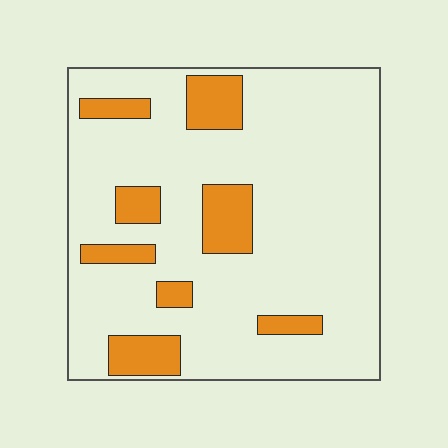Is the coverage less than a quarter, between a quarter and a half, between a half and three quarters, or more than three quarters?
Less than a quarter.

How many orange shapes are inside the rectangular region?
8.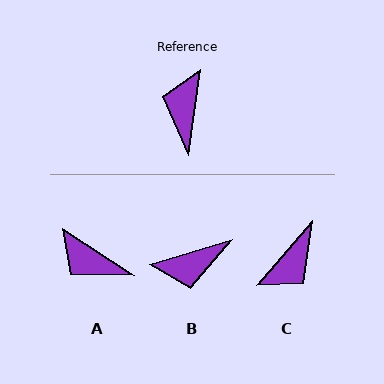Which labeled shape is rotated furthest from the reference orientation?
C, about 147 degrees away.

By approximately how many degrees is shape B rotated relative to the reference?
Approximately 115 degrees counter-clockwise.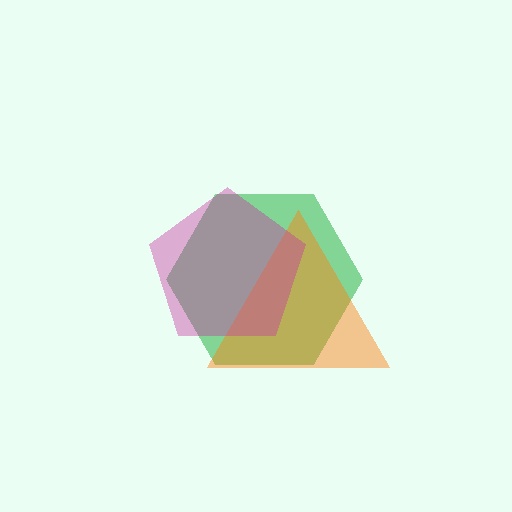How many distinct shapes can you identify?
There are 3 distinct shapes: a green hexagon, an orange triangle, a magenta pentagon.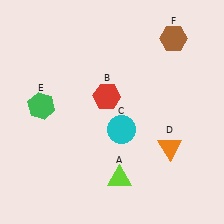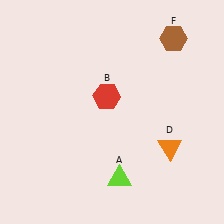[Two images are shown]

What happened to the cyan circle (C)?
The cyan circle (C) was removed in Image 2. It was in the bottom-right area of Image 1.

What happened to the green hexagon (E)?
The green hexagon (E) was removed in Image 2. It was in the top-left area of Image 1.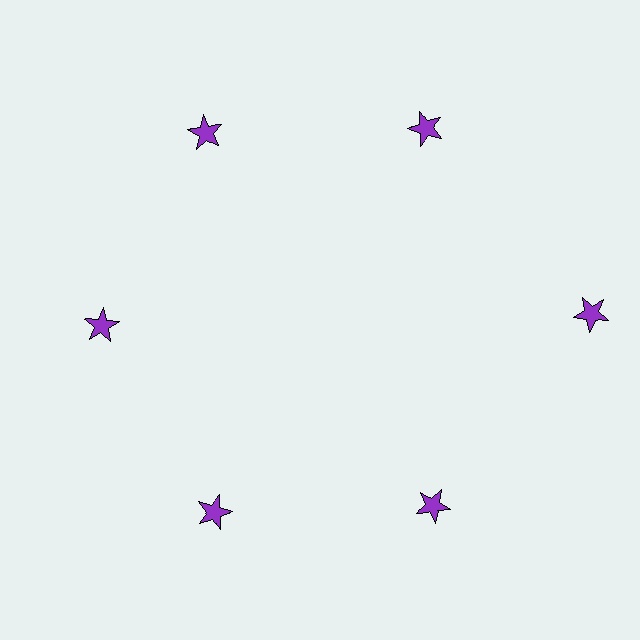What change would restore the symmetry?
The symmetry would be restored by moving it inward, back onto the ring so that all 6 stars sit at equal angles and equal distance from the center.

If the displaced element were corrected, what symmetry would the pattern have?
It would have 6-fold rotational symmetry — the pattern would map onto itself every 60 degrees.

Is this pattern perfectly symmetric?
No. The 6 purple stars are arranged in a ring, but one element near the 3 o'clock position is pushed outward from the center, breaking the 6-fold rotational symmetry.